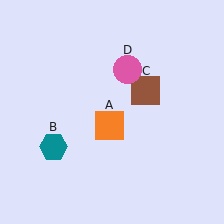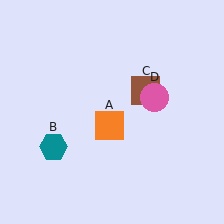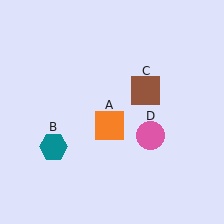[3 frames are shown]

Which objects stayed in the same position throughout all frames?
Orange square (object A) and teal hexagon (object B) and brown square (object C) remained stationary.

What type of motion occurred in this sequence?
The pink circle (object D) rotated clockwise around the center of the scene.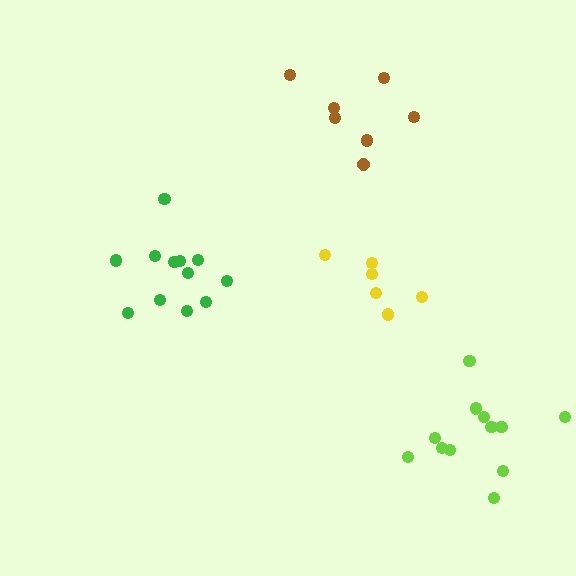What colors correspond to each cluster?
The clusters are colored: green, brown, lime, yellow.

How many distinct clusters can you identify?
There are 4 distinct clusters.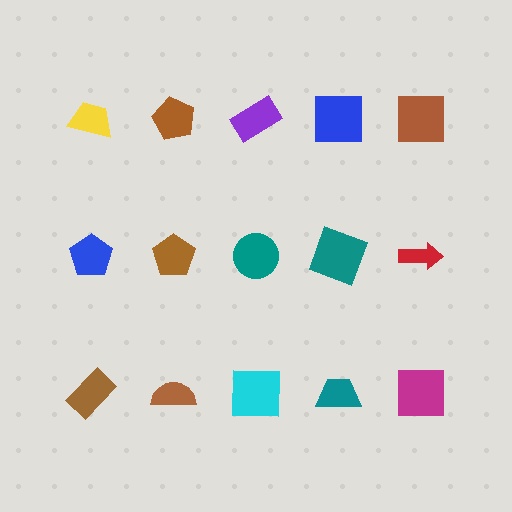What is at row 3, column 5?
A magenta square.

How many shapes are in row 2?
5 shapes.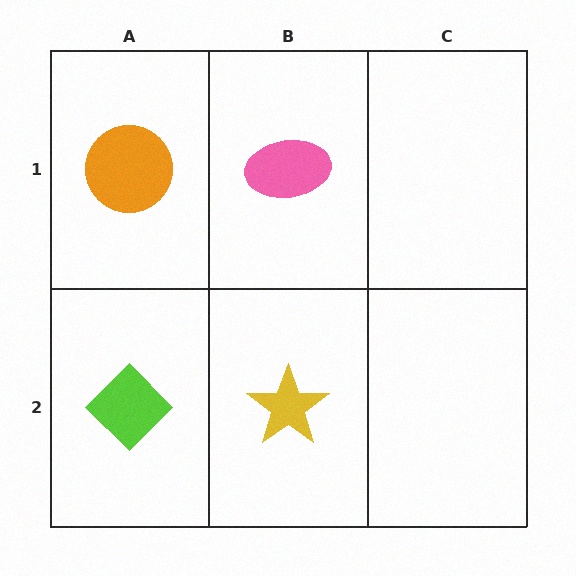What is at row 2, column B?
A yellow star.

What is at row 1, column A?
An orange circle.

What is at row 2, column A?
A lime diamond.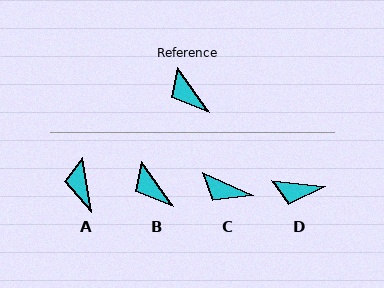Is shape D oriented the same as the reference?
No, it is off by about 48 degrees.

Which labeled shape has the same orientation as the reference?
B.